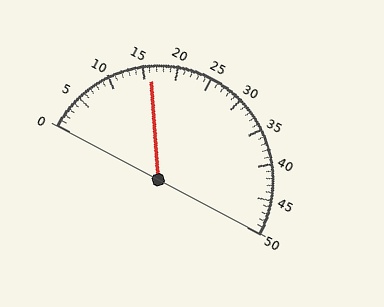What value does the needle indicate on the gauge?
The needle indicates approximately 16.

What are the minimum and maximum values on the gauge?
The gauge ranges from 0 to 50.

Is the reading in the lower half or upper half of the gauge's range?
The reading is in the lower half of the range (0 to 50).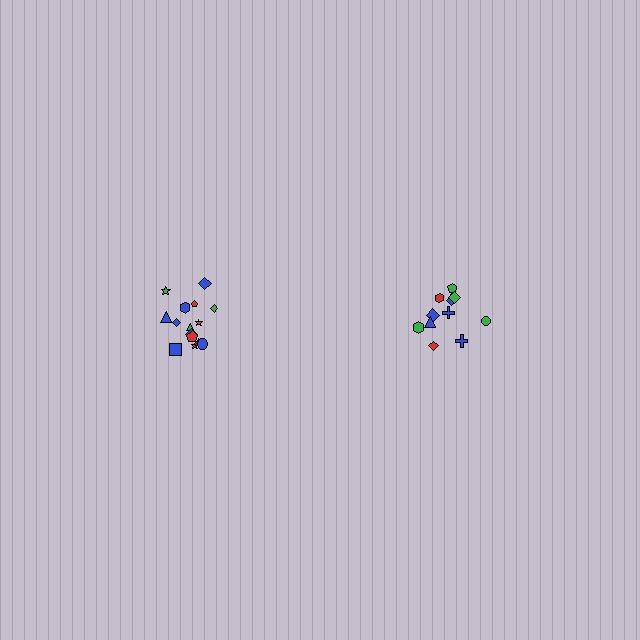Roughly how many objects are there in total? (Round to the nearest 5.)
Roughly 25 objects in total.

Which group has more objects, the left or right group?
The left group.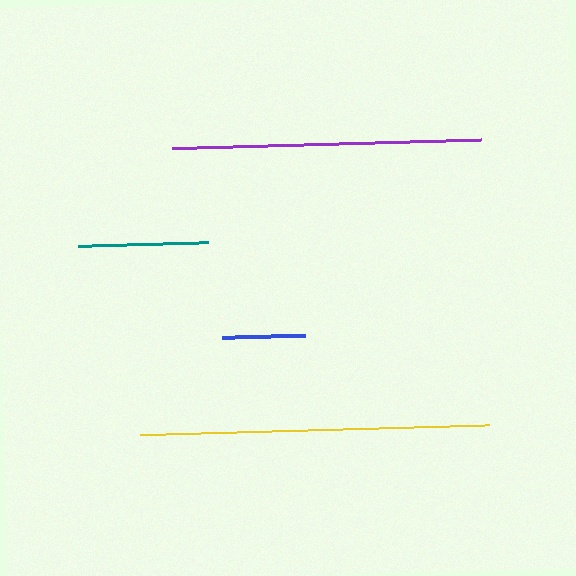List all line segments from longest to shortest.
From longest to shortest: yellow, purple, teal, blue.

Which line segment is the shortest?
The blue line is the shortest at approximately 83 pixels.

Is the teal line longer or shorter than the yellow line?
The yellow line is longer than the teal line.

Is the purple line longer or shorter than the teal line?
The purple line is longer than the teal line.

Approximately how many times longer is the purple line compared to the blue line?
The purple line is approximately 3.7 times the length of the blue line.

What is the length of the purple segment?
The purple segment is approximately 310 pixels long.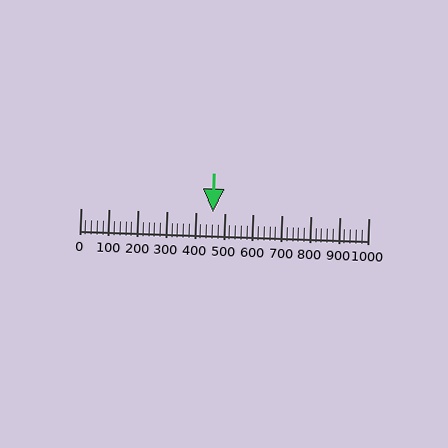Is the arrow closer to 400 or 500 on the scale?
The arrow is closer to 500.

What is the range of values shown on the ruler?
The ruler shows values from 0 to 1000.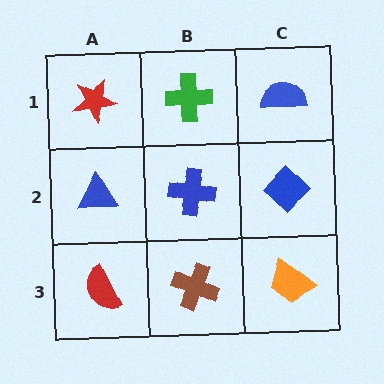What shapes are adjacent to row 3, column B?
A blue cross (row 2, column B), a red semicircle (row 3, column A), an orange trapezoid (row 3, column C).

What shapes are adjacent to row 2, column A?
A red star (row 1, column A), a red semicircle (row 3, column A), a blue cross (row 2, column B).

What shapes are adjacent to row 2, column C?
A blue semicircle (row 1, column C), an orange trapezoid (row 3, column C), a blue cross (row 2, column B).